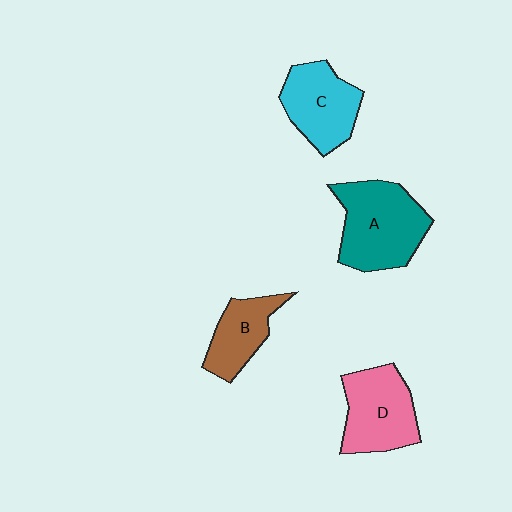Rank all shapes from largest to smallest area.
From largest to smallest: A (teal), D (pink), C (cyan), B (brown).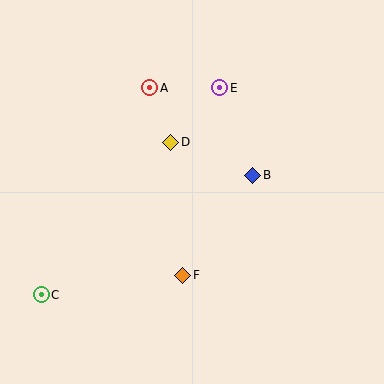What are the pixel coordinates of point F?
Point F is at (183, 275).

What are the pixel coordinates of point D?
Point D is at (171, 142).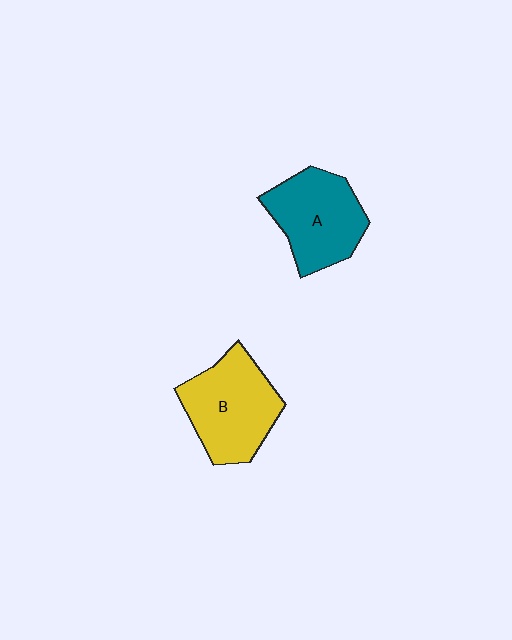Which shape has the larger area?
Shape B (yellow).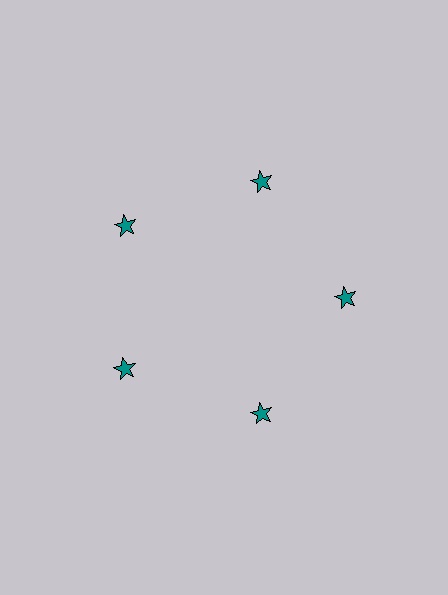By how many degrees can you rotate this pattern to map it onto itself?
The pattern maps onto itself every 72 degrees of rotation.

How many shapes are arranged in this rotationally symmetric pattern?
There are 5 shapes, arranged in 5 groups of 1.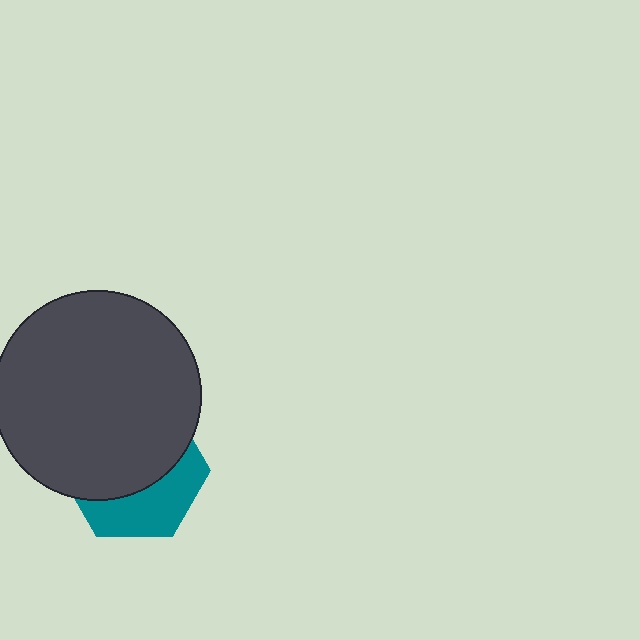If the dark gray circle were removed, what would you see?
You would see the complete teal hexagon.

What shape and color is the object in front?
The object in front is a dark gray circle.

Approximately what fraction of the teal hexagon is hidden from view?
Roughly 62% of the teal hexagon is hidden behind the dark gray circle.